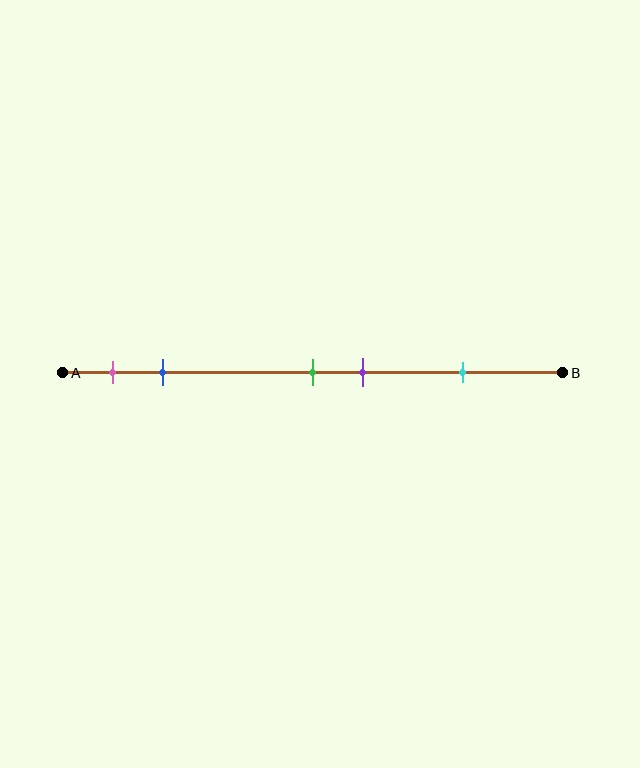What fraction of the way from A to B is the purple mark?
The purple mark is approximately 60% (0.6) of the way from A to B.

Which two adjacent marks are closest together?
The green and purple marks are the closest adjacent pair.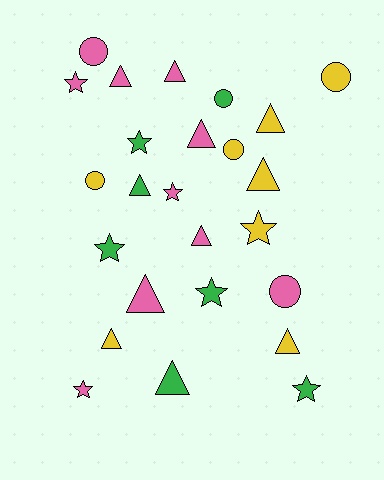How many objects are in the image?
There are 25 objects.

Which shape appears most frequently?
Triangle, with 11 objects.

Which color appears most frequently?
Pink, with 10 objects.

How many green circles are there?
There is 1 green circle.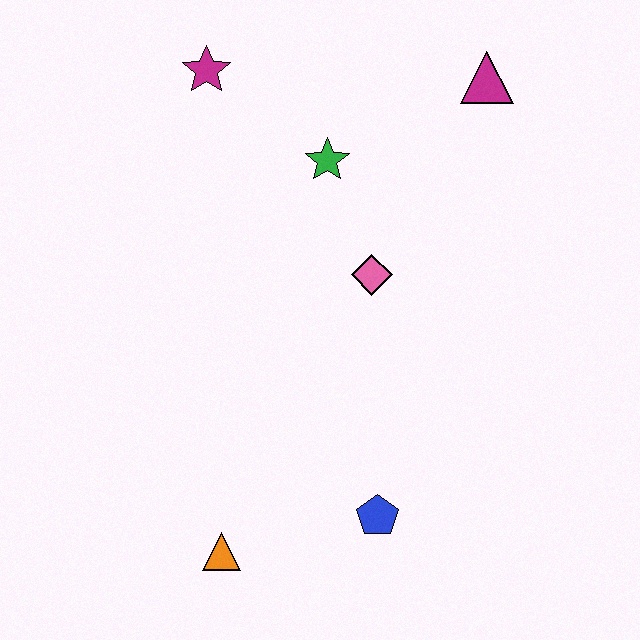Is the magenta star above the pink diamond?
Yes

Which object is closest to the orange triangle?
The blue pentagon is closest to the orange triangle.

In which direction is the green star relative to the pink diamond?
The green star is above the pink diamond.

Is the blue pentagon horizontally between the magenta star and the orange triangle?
No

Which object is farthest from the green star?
The orange triangle is farthest from the green star.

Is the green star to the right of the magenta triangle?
No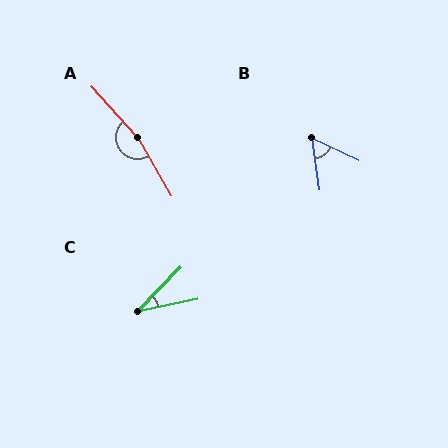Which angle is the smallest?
C, at approximately 34 degrees.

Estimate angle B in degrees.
Approximately 56 degrees.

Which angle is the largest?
A, at approximately 167 degrees.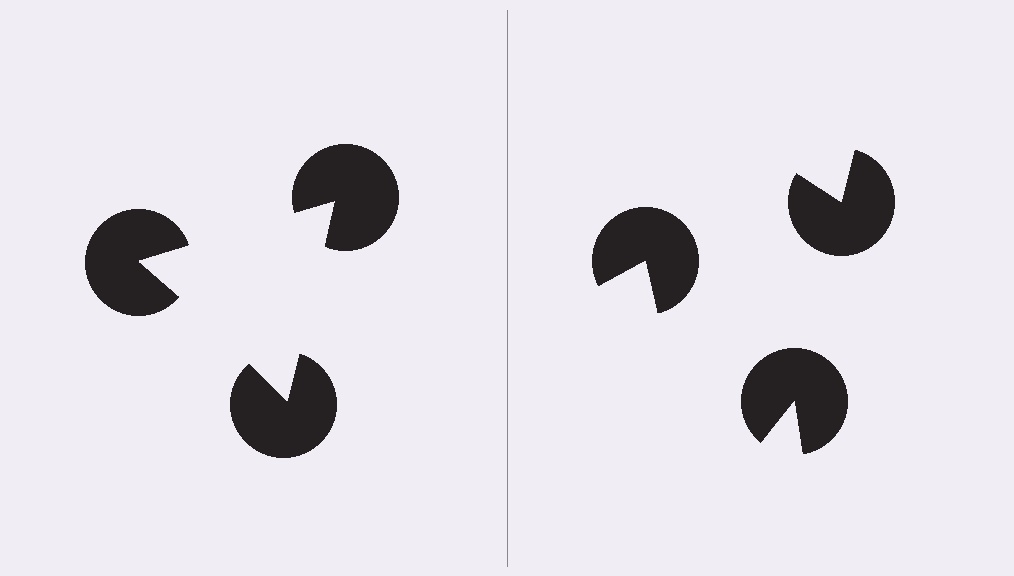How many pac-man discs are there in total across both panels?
6 — 3 on each side.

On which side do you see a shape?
An illusory triangle appears on the left side. On the right side the wedge cuts are rotated, so no coherent shape forms.